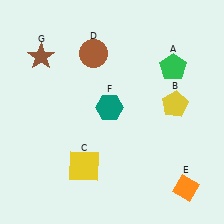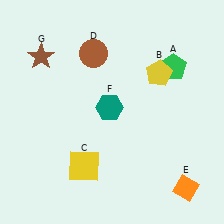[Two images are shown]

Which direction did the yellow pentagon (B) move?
The yellow pentagon (B) moved up.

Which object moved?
The yellow pentagon (B) moved up.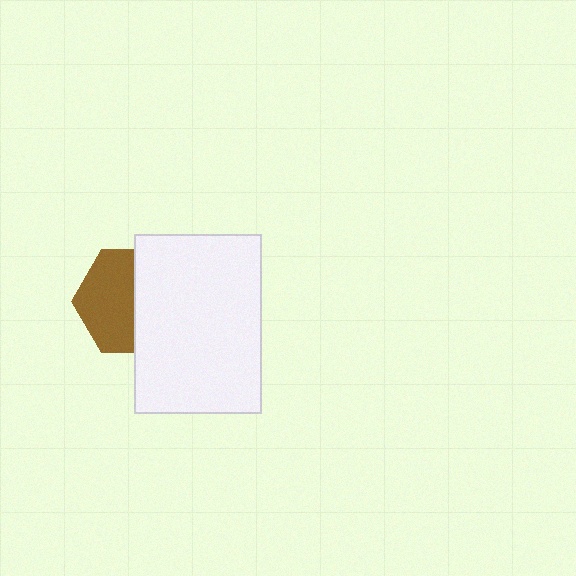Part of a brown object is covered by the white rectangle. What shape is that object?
It is a hexagon.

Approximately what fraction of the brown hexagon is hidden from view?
Roughly 48% of the brown hexagon is hidden behind the white rectangle.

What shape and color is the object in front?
The object in front is a white rectangle.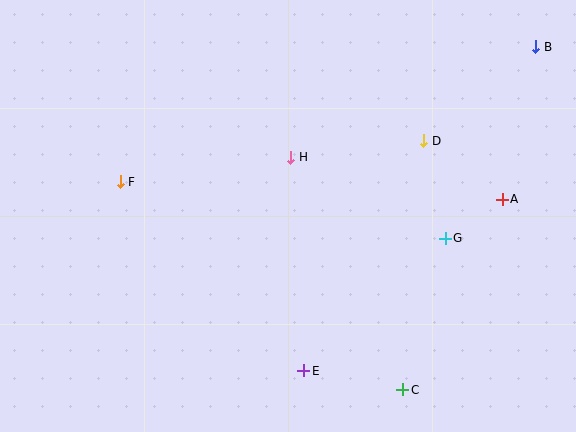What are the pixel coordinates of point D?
Point D is at (424, 141).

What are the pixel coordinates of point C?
Point C is at (403, 390).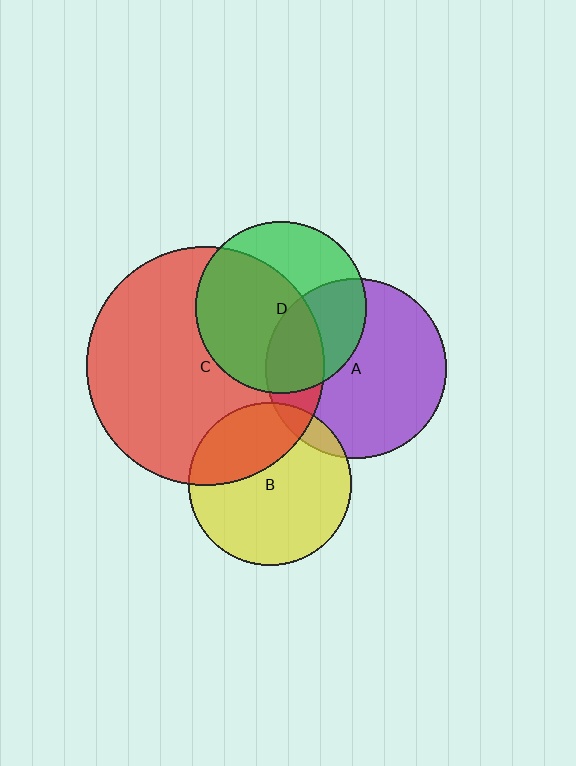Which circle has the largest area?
Circle C (red).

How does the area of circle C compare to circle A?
Approximately 1.7 times.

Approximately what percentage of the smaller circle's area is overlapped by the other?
Approximately 60%.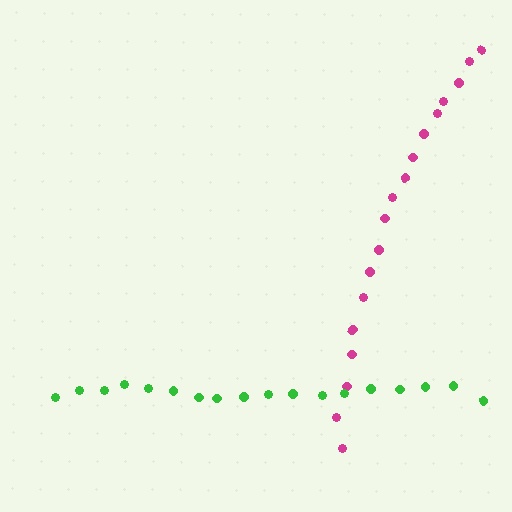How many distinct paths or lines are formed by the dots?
There are 2 distinct paths.